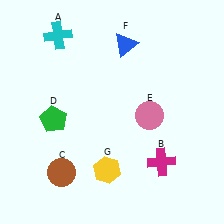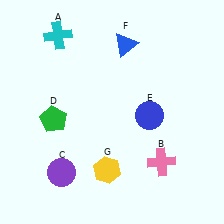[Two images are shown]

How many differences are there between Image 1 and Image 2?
There are 3 differences between the two images.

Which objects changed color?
B changed from magenta to pink. C changed from brown to purple. E changed from pink to blue.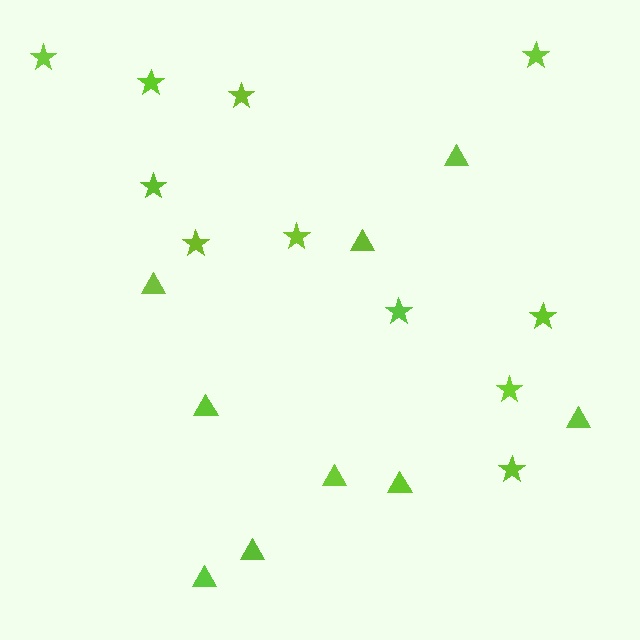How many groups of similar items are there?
There are 2 groups: one group of stars (11) and one group of triangles (9).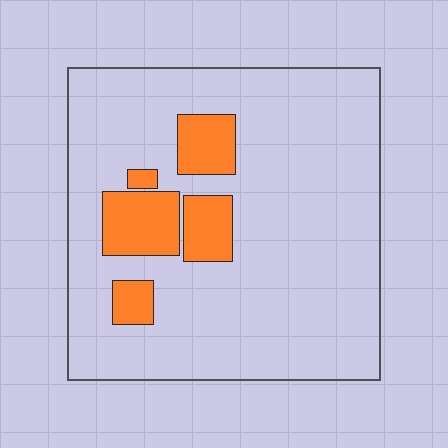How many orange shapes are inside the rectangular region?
5.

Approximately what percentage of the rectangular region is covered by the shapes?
Approximately 15%.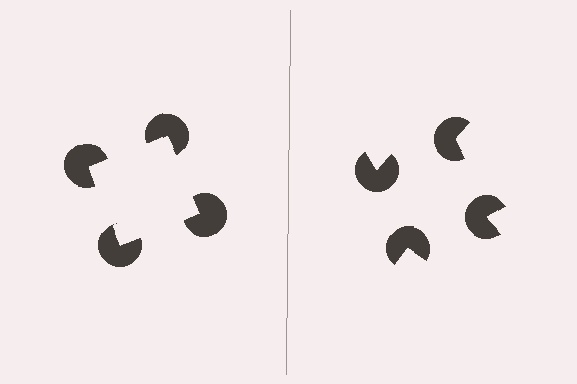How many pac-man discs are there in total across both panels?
8 — 4 on each side.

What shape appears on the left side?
An illusory square.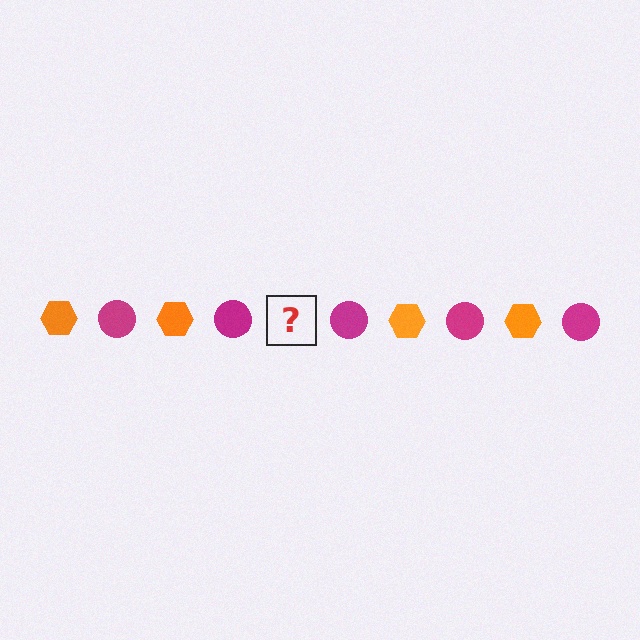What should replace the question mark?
The question mark should be replaced with an orange hexagon.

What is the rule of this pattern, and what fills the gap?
The rule is that the pattern alternates between orange hexagon and magenta circle. The gap should be filled with an orange hexagon.